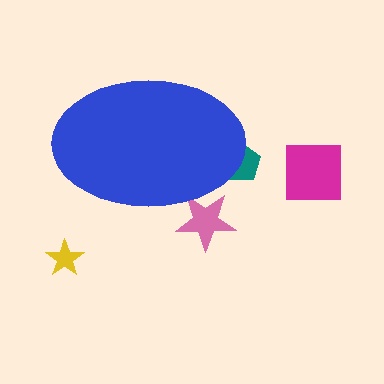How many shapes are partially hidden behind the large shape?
2 shapes are partially hidden.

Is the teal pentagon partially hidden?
Yes, the teal pentagon is partially hidden behind the blue ellipse.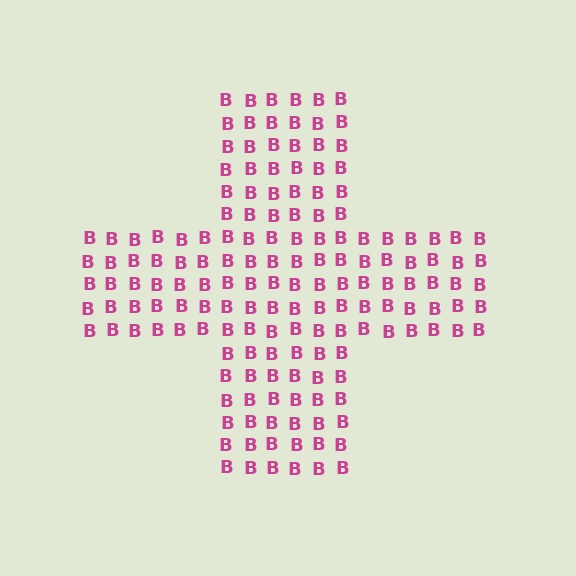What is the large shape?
The large shape is a cross.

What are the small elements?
The small elements are letter B's.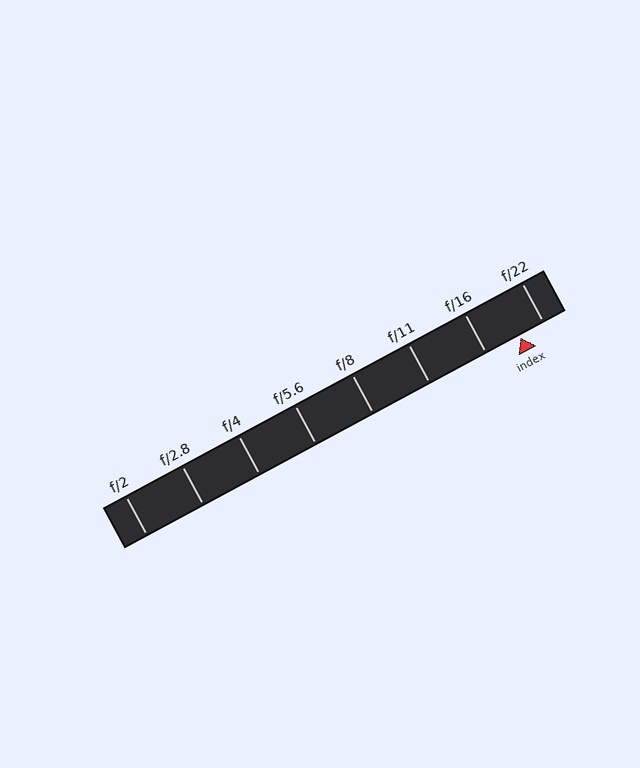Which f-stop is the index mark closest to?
The index mark is closest to f/22.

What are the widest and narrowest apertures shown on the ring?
The widest aperture shown is f/2 and the narrowest is f/22.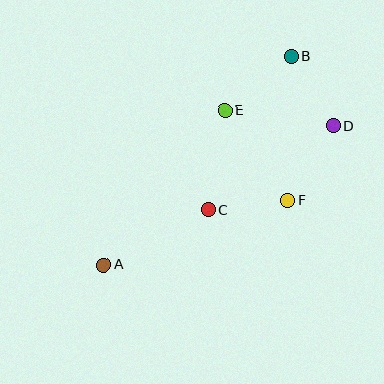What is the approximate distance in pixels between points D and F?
The distance between D and F is approximately 87 pixels.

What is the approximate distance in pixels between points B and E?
The distance between B and E is approximately 85 pixels.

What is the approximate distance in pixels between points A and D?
The distance between A and D is approximately 267 pixels.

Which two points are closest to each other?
Points C and F are closest to each other.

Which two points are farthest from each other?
Points A and B are farthest from each other.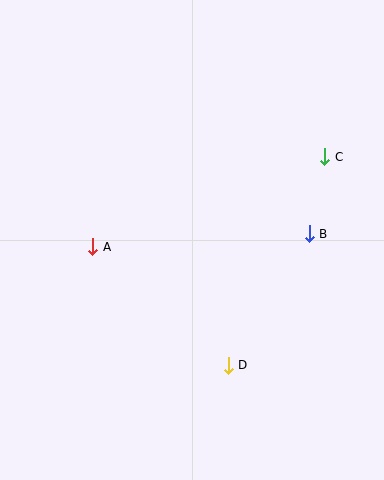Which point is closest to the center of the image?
Point A at (93, 247) is closest to the center.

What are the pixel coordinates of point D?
Point D is at (228, 365).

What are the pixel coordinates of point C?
Point C is at (325, 157).